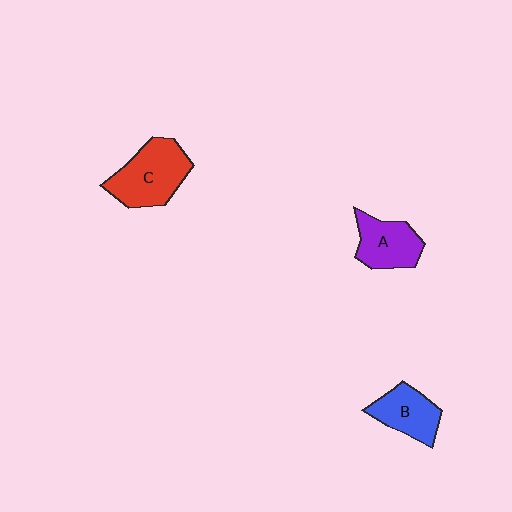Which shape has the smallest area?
Shape B (blue).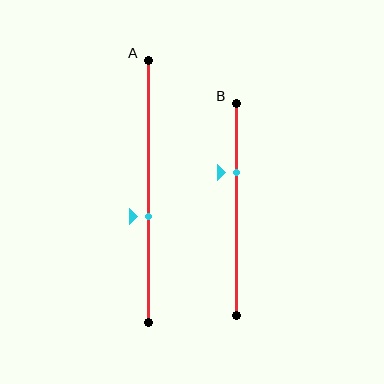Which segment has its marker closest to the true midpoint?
Segment A has its marker closest to the true midpoint.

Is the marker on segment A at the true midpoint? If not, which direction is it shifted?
No, the marker on segment A is shifted downward by about 10% of the segment length.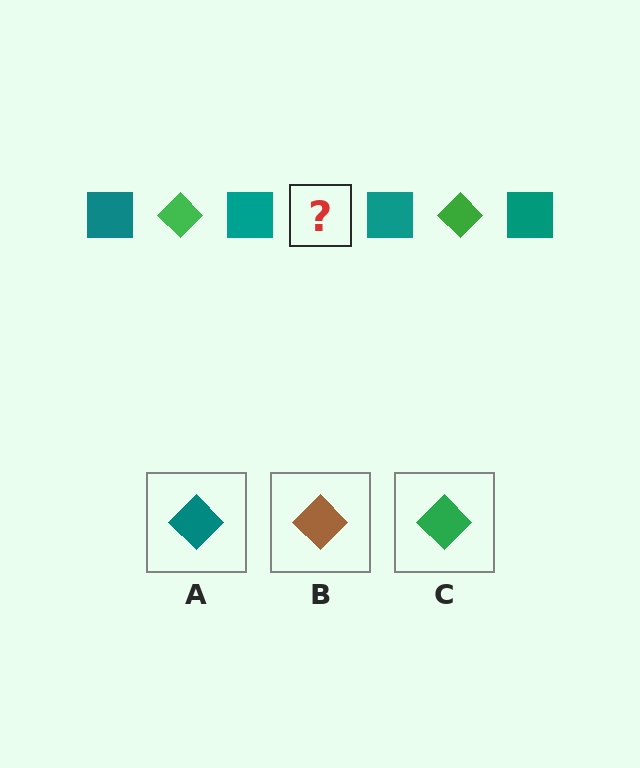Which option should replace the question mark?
Option C.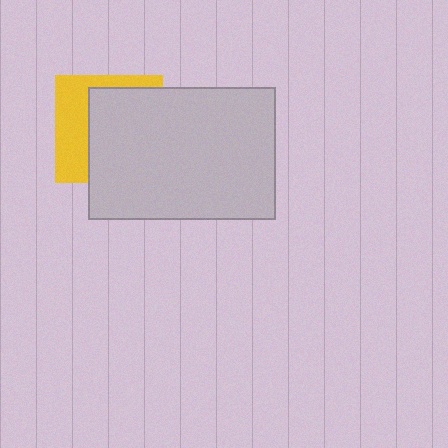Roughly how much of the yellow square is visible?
A small part of it is visible (roughly 37%).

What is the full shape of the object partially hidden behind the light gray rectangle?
The partially hidden object is a yellow square.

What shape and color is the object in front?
The object in front is a light gray rectangle.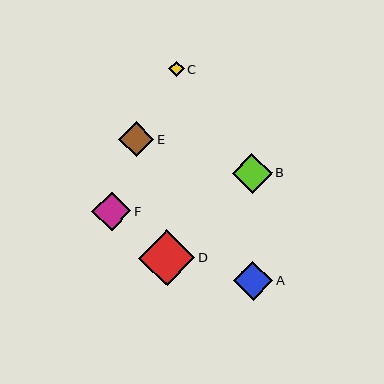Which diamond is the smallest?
Diamond C is the smallest with a size of approximately 16 pixels.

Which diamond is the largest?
Diamond D is the largest with a size of approximately 57 pixels.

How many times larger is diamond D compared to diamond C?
Diamond D is approximately 3.6 times the size of diamond C.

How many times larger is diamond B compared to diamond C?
Diamond B is approximately 2.5 times the size of diamond C.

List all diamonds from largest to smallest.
From largest to smallest: D, F, B, A, E, C.